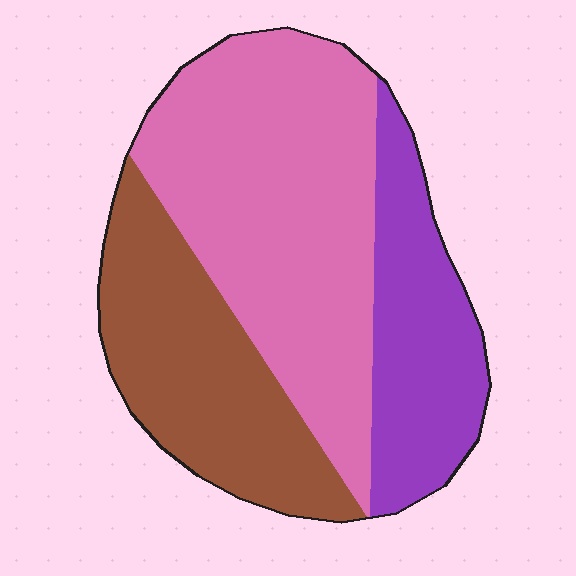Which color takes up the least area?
Purple, at roughly 25%.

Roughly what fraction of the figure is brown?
Brown covers around 30% of the figure.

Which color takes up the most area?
Pink, at roughly 50%.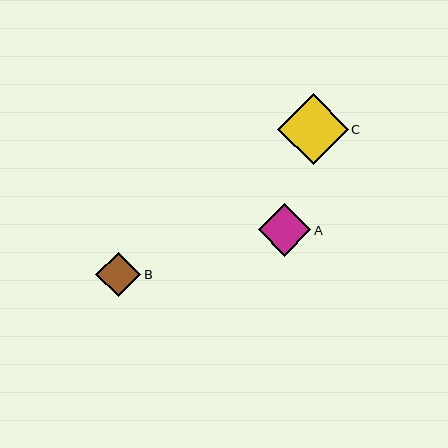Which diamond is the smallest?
Diamond B is the smallest with a size of approximately 45 pixels.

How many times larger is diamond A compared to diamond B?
Diamond A is approximately 1.2 times the size of diamond B.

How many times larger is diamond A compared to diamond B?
Diamond A is approximately 1.2 times the size of diamond B.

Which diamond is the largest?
Diamond C is the largest with a size of approximately 71 pixels.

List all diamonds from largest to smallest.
From largest to smallest: C, A, B.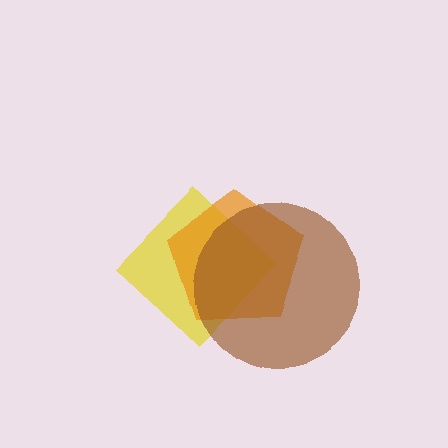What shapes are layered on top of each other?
The layered shapes are: a yellow diamond, an orange pentagon, a brown circle.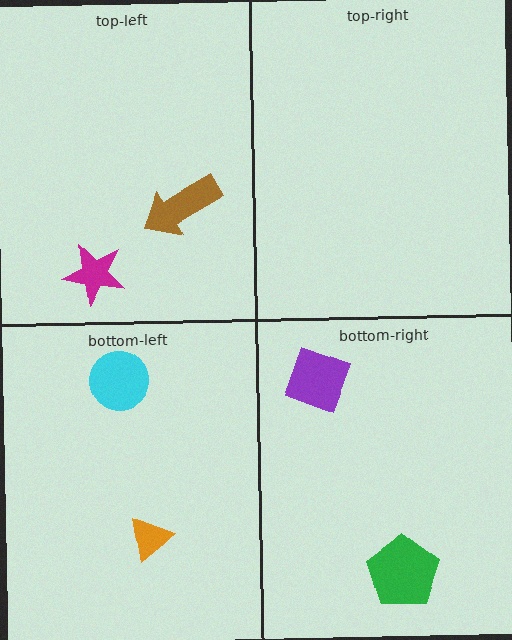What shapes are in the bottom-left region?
The cyan circle, the orange triangle.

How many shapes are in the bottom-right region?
2.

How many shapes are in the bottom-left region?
2.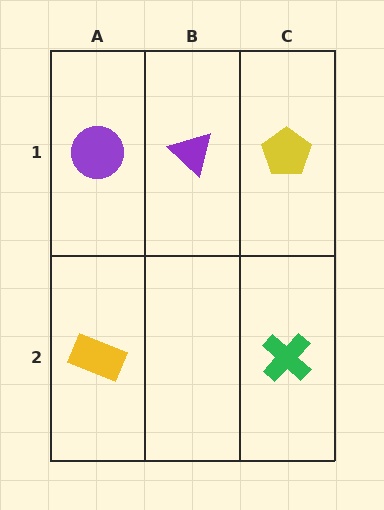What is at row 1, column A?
A purple circle.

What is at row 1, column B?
A purple triangle.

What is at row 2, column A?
A yellow rectangle.